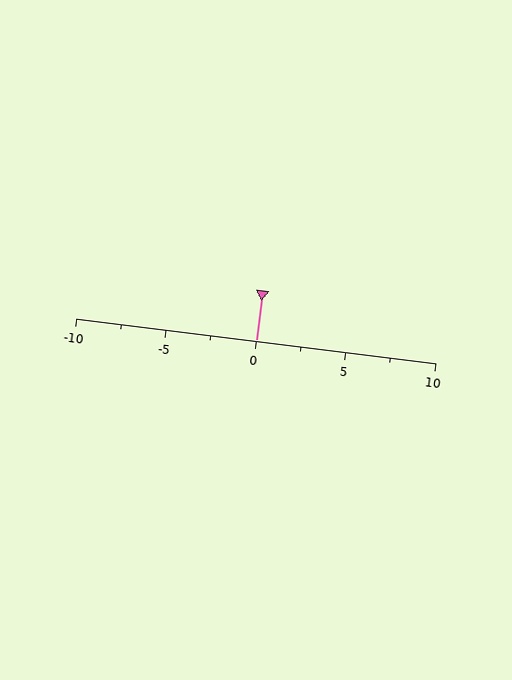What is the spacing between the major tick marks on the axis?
The major ticks are spaced 5 apart.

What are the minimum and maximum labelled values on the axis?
The axis runs from -10 to 10.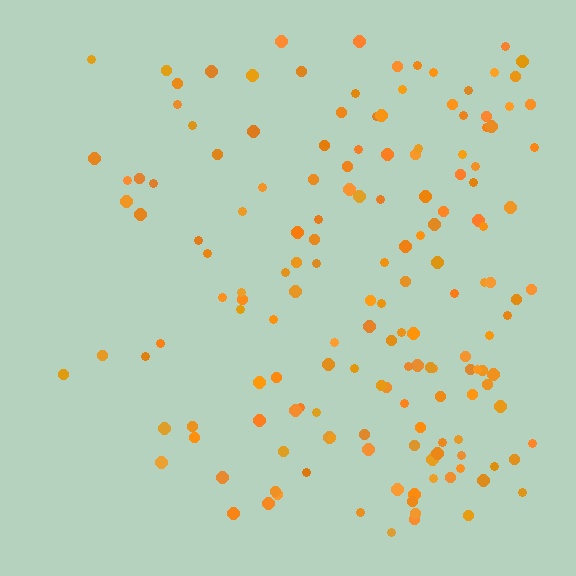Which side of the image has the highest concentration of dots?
The right.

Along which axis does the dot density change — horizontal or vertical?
Horizontal.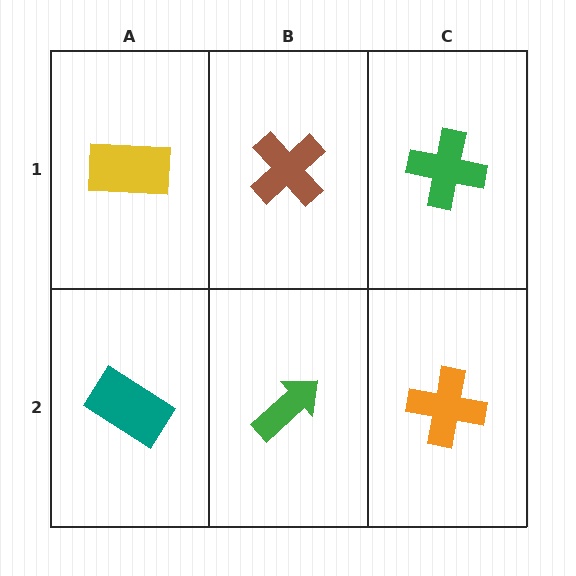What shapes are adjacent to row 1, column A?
A teal rectangle (row 2, column A), a brown cross (row 1, column B).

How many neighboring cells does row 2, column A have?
2.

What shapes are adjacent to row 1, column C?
An orange cross (row 2, column C), a brown cross (row 1, column B).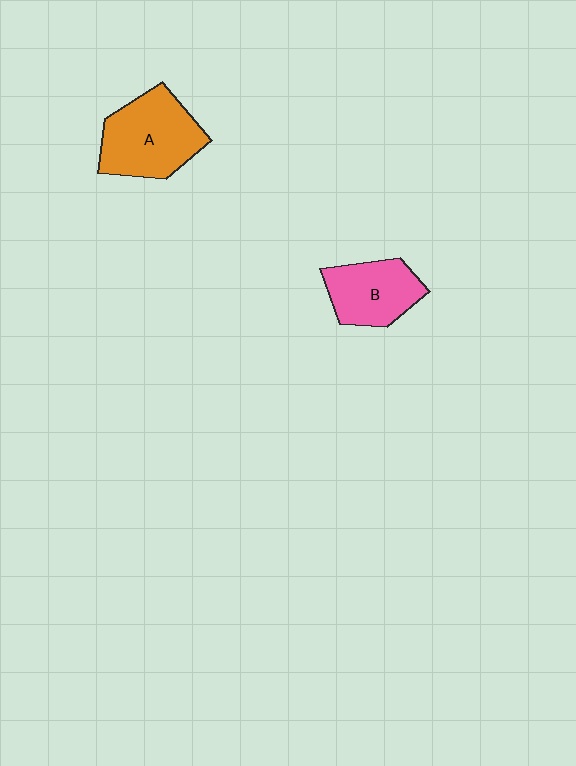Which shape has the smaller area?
Shape B (pink).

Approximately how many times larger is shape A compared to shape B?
Approximately 1.3 times.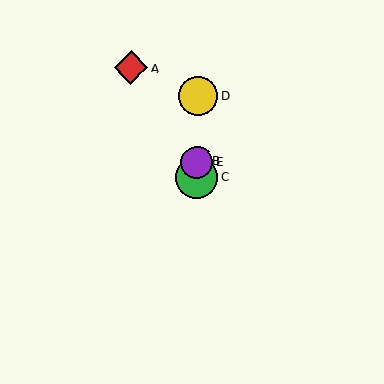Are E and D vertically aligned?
Yes, both are at x≈197.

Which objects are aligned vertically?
Objects B, C, D, E are aligned vertically.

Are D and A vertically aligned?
No, D is at x≈198 and A is at x≈131.